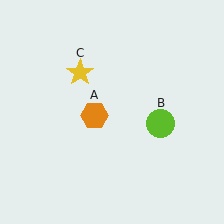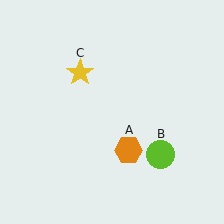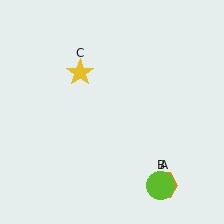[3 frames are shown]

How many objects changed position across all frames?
2 objects changed position: orange hexagon (object A), lime circle (object B).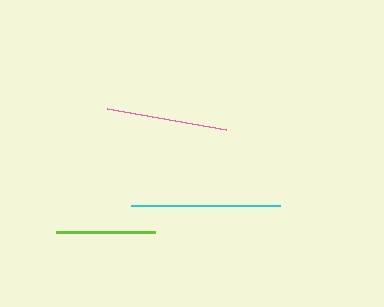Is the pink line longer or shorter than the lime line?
The pink line is longer than the lime line.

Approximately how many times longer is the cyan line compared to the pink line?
The cyan line is approximately 1.2 times the length of the pink line.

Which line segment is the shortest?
The lime line is the shortest at approximately 100 pixels.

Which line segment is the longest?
The cyan line is the longest at approximately 148 pixels.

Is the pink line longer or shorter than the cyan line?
The cyan line is longer than the pink line.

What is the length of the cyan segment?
The cyan segment is approximately 148 pixels long.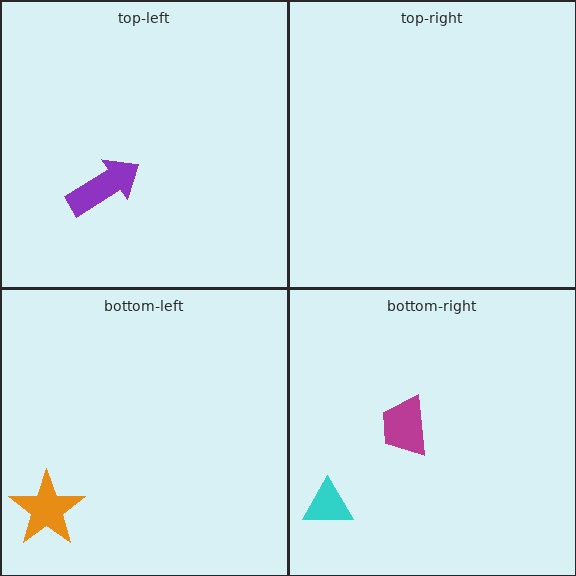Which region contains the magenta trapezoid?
The bottom-right region.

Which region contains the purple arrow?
The top-left region.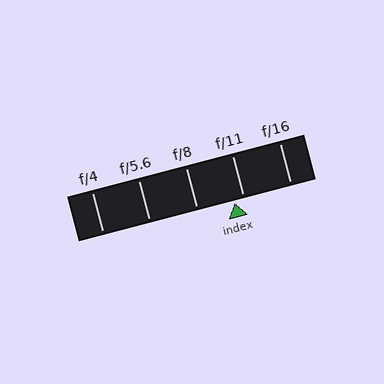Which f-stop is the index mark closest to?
The index mark is closest to f/11.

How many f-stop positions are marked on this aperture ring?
There are 5 f-stop positions marked.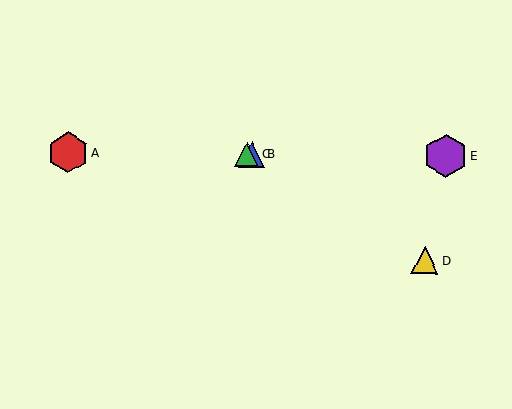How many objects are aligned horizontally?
4 objects (A, B, C, E) are aligned horizontally.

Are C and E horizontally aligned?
Yes, both are at y≈154.